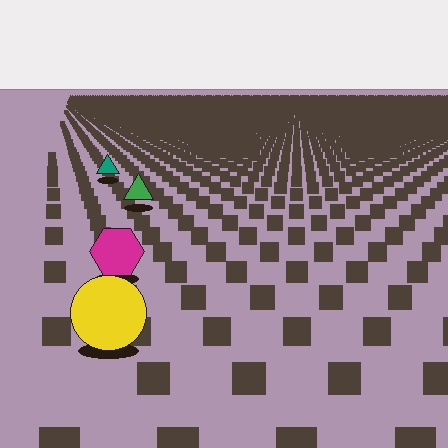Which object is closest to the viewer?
The yellow circle is closest. The texture marks near it are larger and more spread out.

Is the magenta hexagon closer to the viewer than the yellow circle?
No. The yellow circle is closer — you can tell from the texture gradient: the ground texture is coarser near it.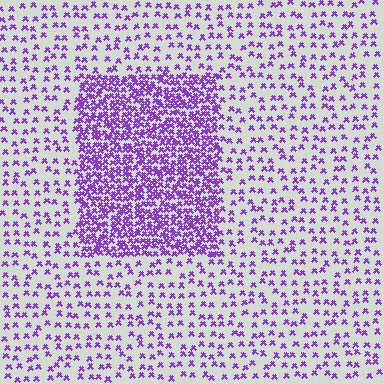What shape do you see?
I see a rectangle.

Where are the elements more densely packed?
The elements are more densely packed inside the rectangle boundary.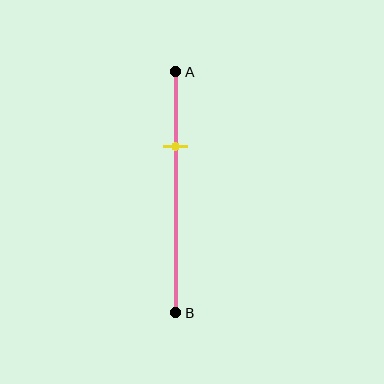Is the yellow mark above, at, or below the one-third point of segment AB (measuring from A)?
The yellow mark is approximately at the one-third point of segment AB.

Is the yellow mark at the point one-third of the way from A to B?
Yes, the mark is approximately at the one-third point.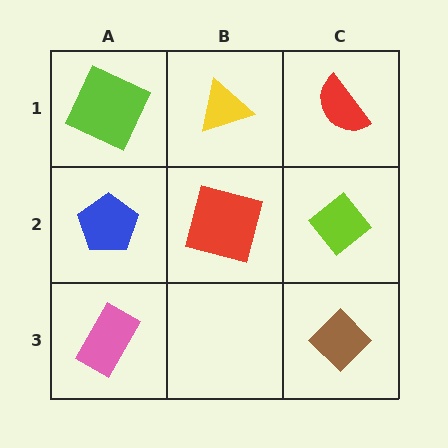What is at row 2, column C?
A lime diamond.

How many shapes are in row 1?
3 shapes.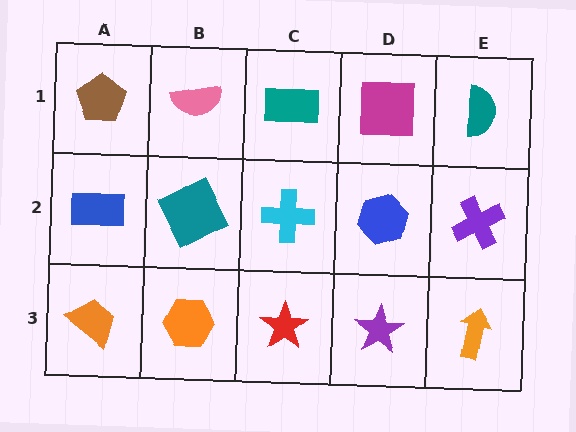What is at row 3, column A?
An orange trapezoid.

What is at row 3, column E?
An orange arrow.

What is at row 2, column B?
A teal square.